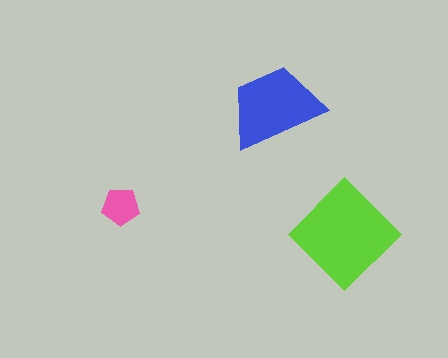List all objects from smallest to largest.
The pink pentagon, the blue trapezoid, the lime diamond.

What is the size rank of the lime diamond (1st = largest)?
1st.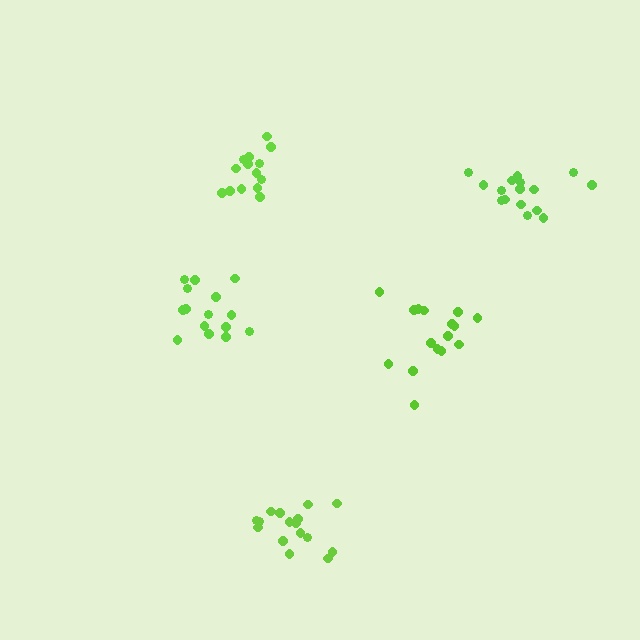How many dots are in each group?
Group 1: 16 dots, Group 2: 15 dots, Group 3: 14 dots, Group 4: 16 dots, Group 5: 16 dots (77 total).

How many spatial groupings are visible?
There are 5 spatial groupings.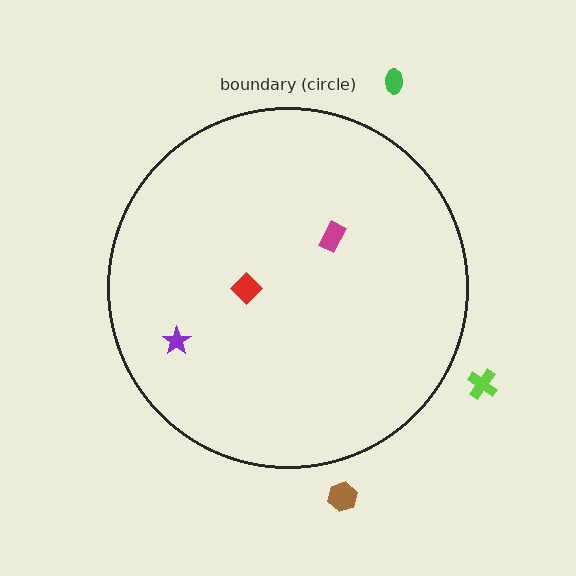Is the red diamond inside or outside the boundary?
Inside.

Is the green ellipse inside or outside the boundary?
Outside.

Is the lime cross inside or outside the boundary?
Outside.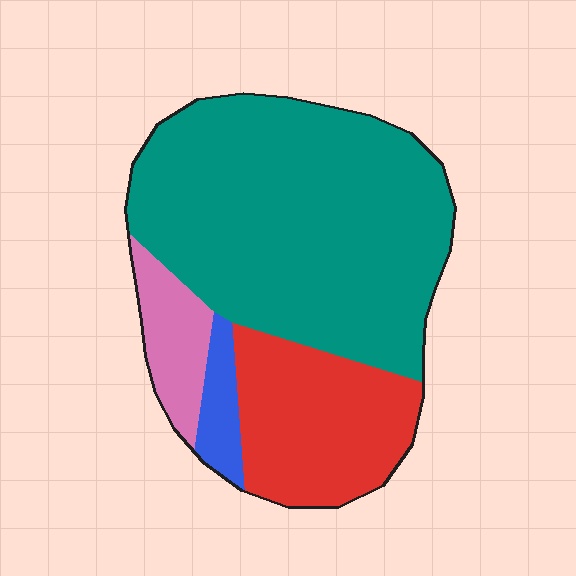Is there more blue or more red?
Red.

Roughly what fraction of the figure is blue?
Blue covers 5% of the figure.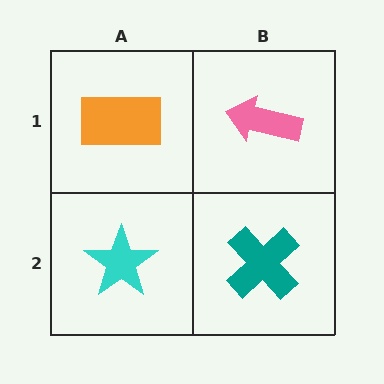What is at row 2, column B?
A teal cross.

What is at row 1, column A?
An orange rectangle.